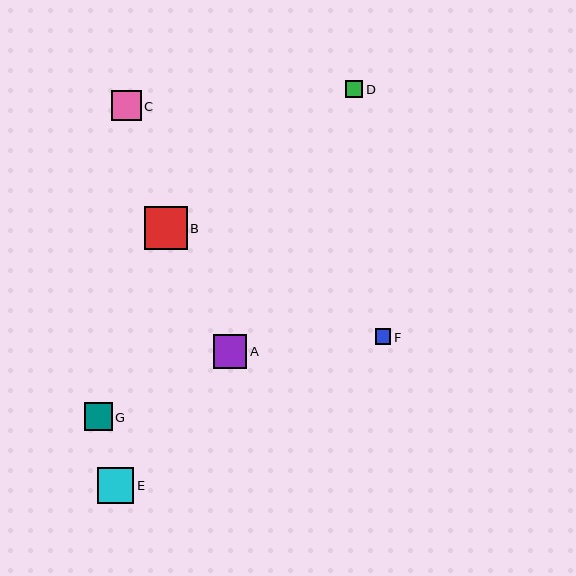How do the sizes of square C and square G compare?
Square C and square G are approximately the same size.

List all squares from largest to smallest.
From largest to smallest: B, E, A, C, G, D, F.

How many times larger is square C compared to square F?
Square C is approximately 1.9 times the size of square F.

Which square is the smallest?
Square F is the smallest with a size of approximately 16 pixels.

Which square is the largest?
Square B is the largest with a size of approximately 43 pixels.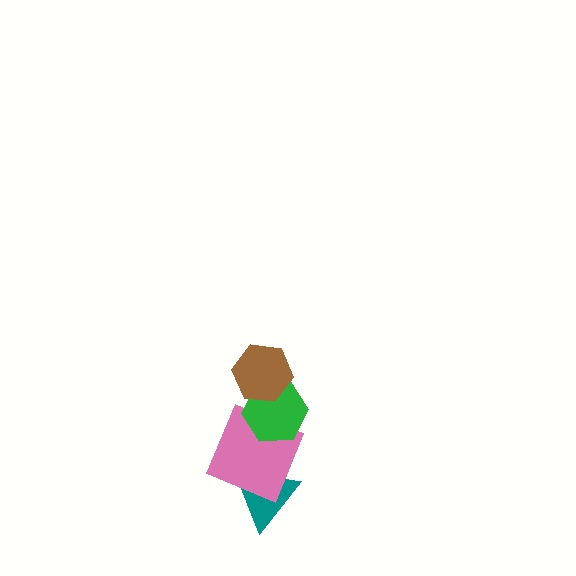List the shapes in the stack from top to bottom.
From top to bottom: the brown hexagon, the green hexagon, the pink square, the teal triangle.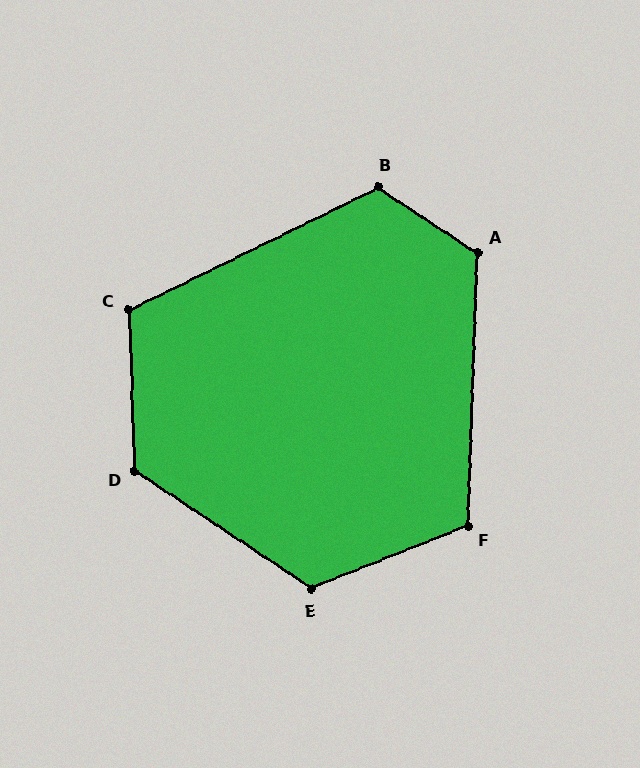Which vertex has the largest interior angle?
D, at approximately 126 degrees.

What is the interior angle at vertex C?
Approximately 114 degrees (obtuse).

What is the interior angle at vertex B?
Approximately 120 degrees (obtuse).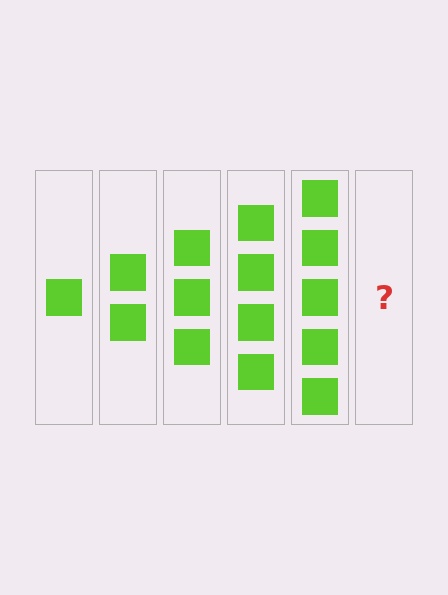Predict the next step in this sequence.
The next step is 6 squares.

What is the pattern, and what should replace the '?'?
The pattern is that each step adds one more square. The '?' should be 6 squares.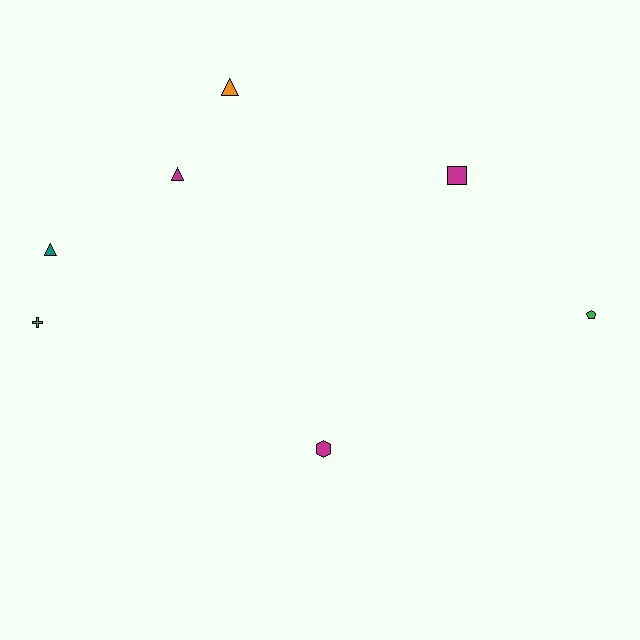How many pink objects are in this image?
There are no pink objects.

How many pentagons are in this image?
There is 1 pentagon.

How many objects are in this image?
There are 7 objects.